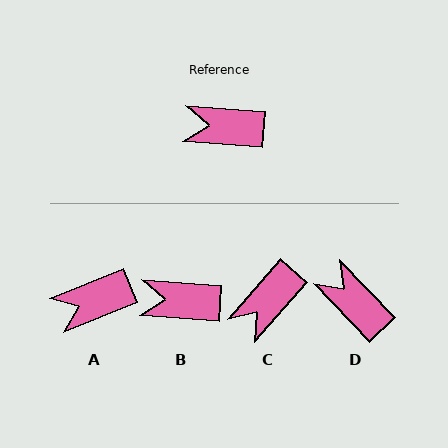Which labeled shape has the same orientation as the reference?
B.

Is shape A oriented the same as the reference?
No, it is off by about 26 degrees.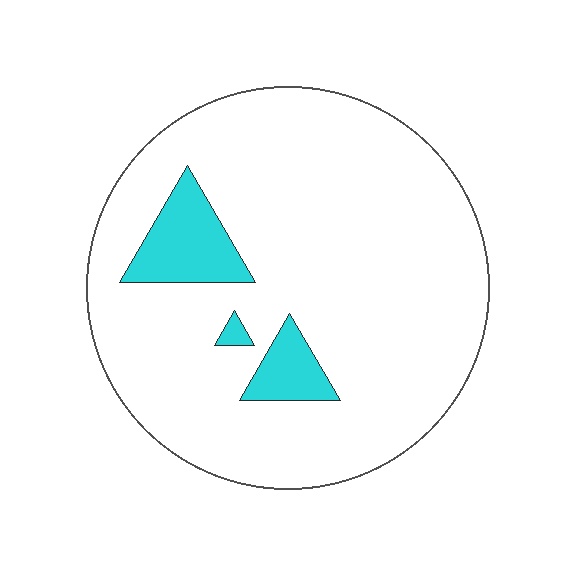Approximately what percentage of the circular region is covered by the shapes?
Approximately 10%.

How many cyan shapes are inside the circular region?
3.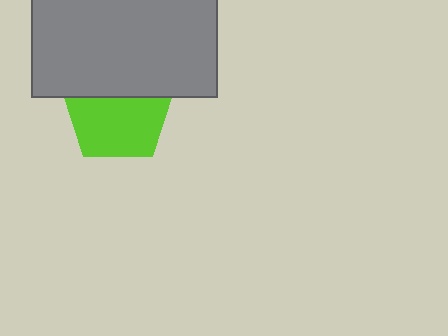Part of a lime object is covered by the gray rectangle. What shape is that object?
It is a pentagon.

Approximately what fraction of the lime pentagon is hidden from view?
Roughly 36% of the lime pentagon is hidden behind the gray rectangle.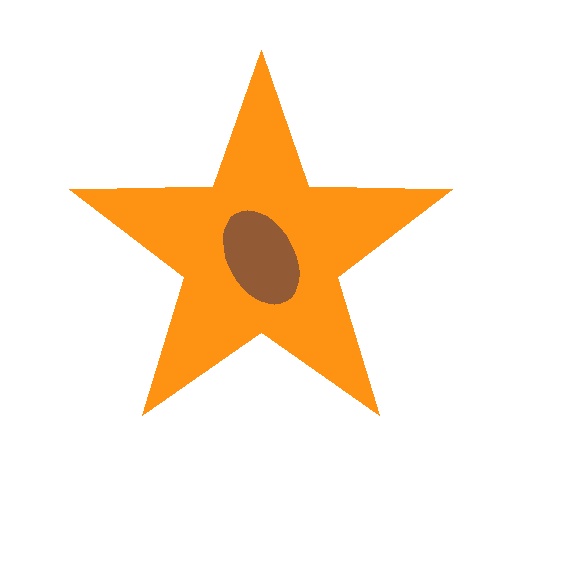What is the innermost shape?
The brown ellipse.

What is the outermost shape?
The orange star.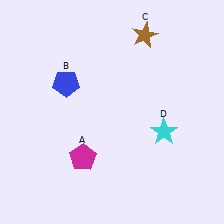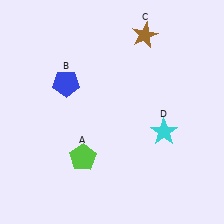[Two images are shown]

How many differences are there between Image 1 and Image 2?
There is 1 difference between the two images.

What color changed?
The pentagon (A) changed from magenta in Image 1 to lime in Image 2.